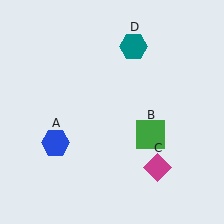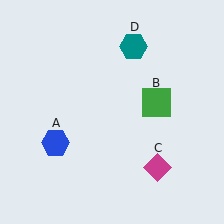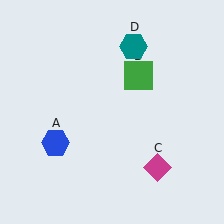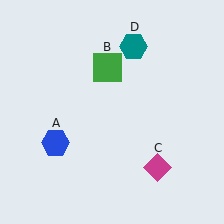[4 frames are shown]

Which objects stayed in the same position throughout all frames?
Blue hexagon (object A) and magenta diamond (object C) and teal hexagon (object D) remained stationary.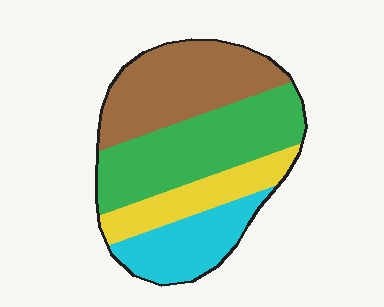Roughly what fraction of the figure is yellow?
Yellow takes up less than a sixth of the figure.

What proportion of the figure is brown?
Brown covers around 30% of the figure.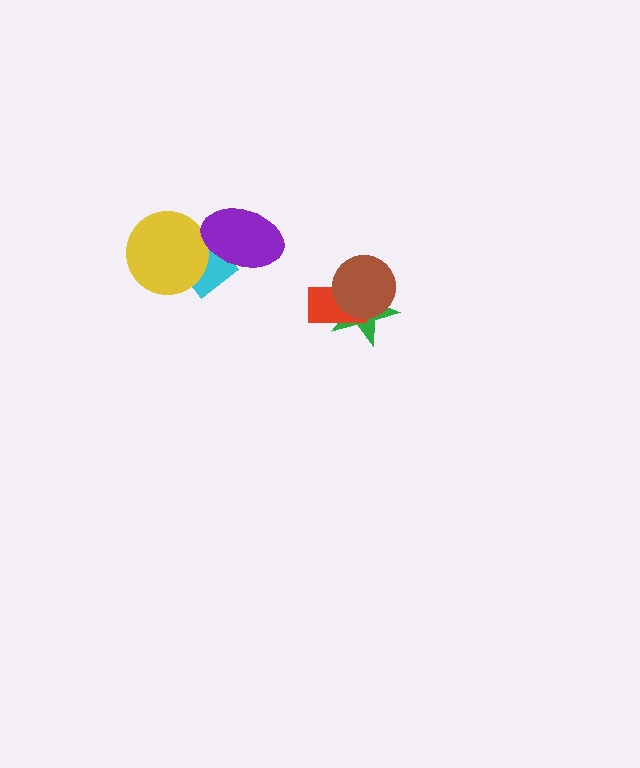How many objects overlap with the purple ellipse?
1 object overlaps with the purple ellipse.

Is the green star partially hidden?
Yes, it is partially covered by another shape.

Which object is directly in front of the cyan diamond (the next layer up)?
The yellow circle is directly in front of the cyan diamond.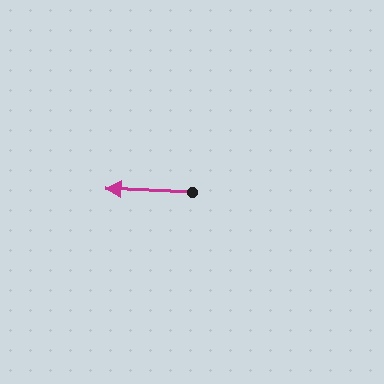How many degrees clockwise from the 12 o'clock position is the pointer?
Approximately 272 degrees.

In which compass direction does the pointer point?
West.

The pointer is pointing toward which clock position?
Roughly 9 o'clock.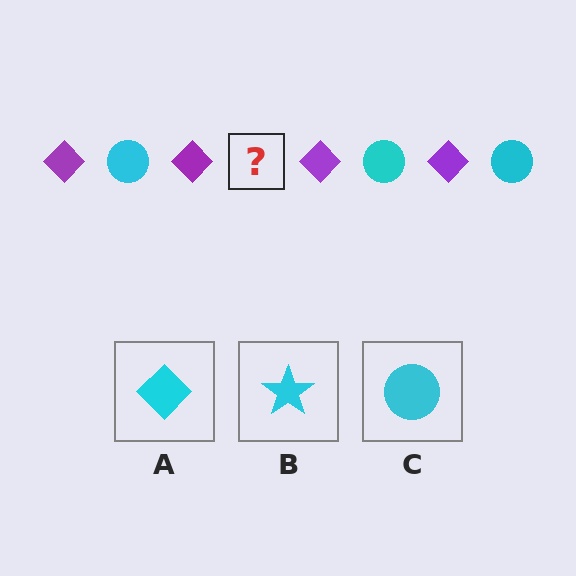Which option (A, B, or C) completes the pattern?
C.